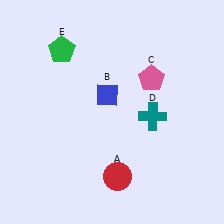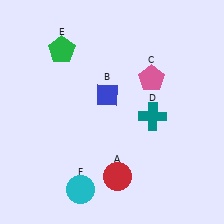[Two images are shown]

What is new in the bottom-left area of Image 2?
A cyan circle (F) was added in the bottom-left area of Image 2.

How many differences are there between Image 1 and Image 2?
There is 1 difference between the two images.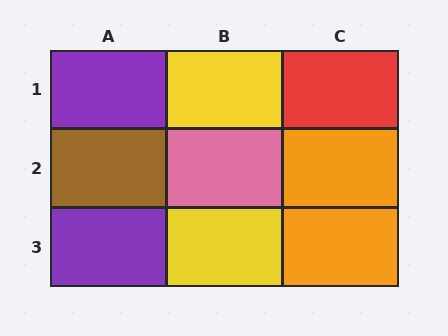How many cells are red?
1 cell is red.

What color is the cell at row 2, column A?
Brown.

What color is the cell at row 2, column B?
Pink.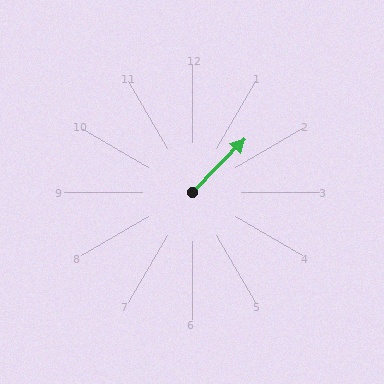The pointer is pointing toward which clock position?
Roughly 1 o'clock.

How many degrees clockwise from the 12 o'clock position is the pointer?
Approximately 45 degrees.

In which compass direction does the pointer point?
Northeast.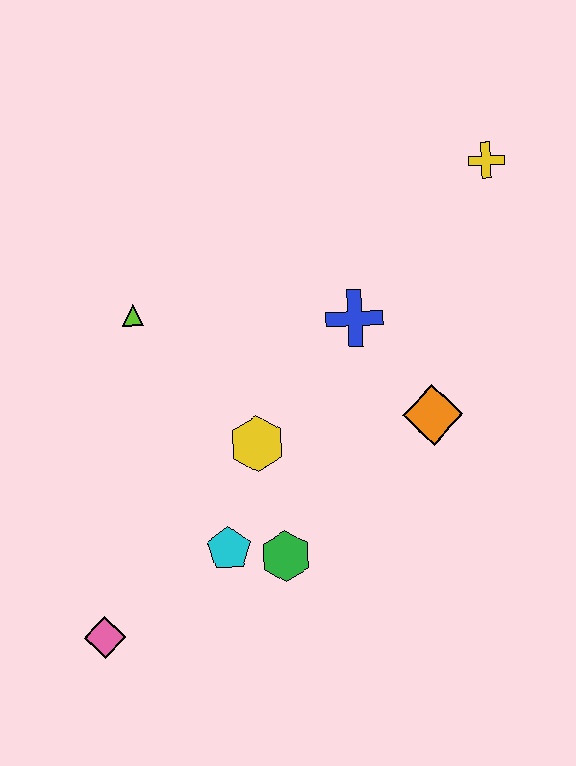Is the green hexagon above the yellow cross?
No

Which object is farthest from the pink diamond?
The yellow cross is farthest from the pink diamond.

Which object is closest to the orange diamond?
The blue cross is closest to the orange diamond.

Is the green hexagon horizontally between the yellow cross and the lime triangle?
Yes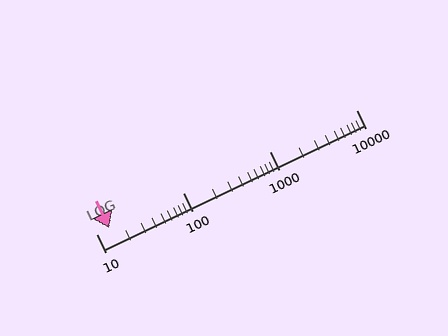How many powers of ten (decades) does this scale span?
The scale spans 3 decades, from 10 to 10000.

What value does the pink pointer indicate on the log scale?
The pointer indicates approximately 14.